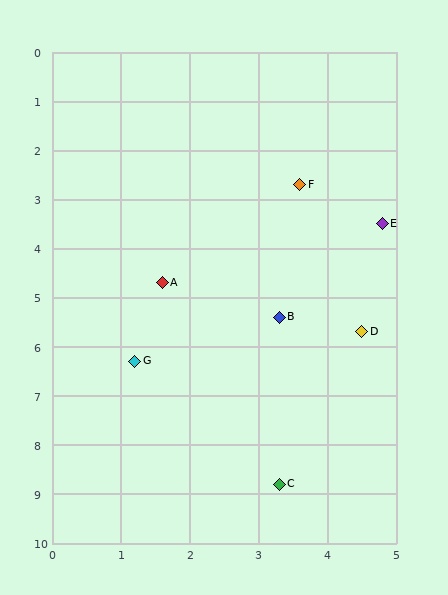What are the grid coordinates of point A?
Point A is at approximately (1.6, 4.7).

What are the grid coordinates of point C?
Point C is at approximately (3.3, 8.8).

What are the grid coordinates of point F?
Point F is at approximately (3.6, 2.7).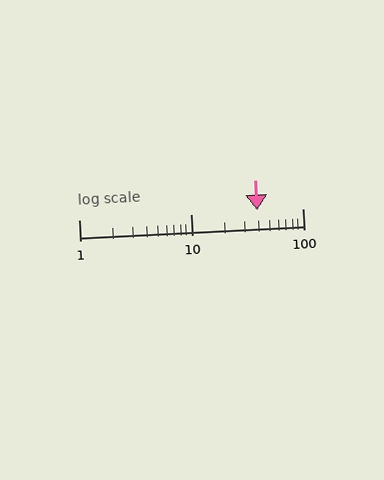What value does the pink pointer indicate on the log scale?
The pointer indicates approximately 39.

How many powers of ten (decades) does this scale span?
The scale spans 2 decades, from 1 to 100.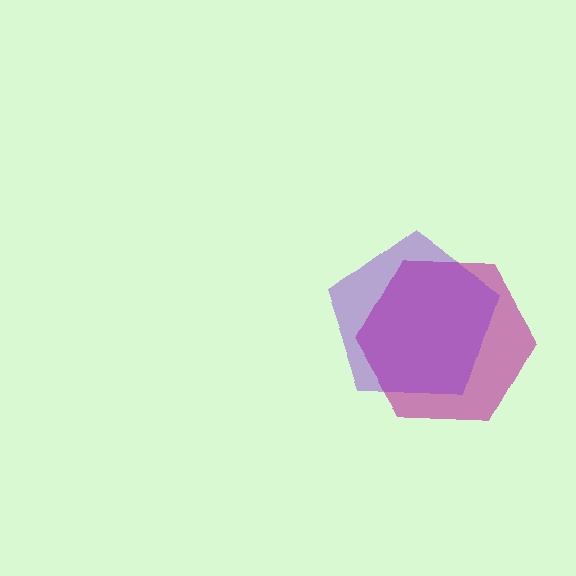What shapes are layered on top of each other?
The layered shapes are: a magenta hexagon, a purple pentagon.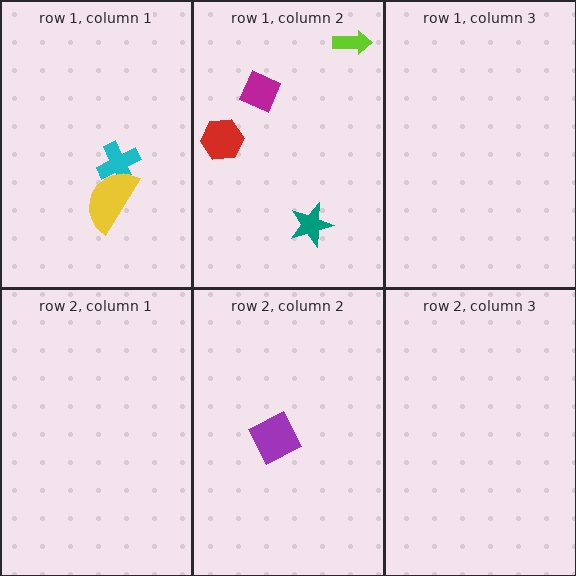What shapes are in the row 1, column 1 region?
The cyan cross, the yellow semicircle.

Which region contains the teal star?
The row 1, column 2 region.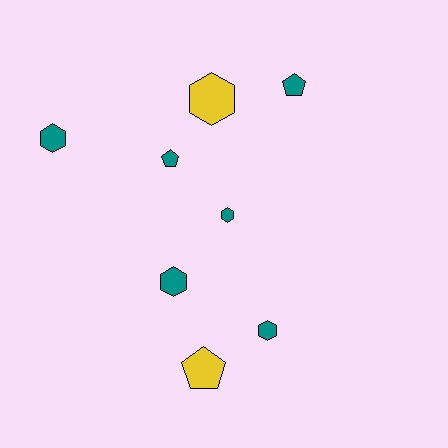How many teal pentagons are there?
There are 2 teal pentagons.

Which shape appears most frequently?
Hexagon, with 5 objects.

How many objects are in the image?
There are 8 objects.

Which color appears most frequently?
Teal, with 6 objects.